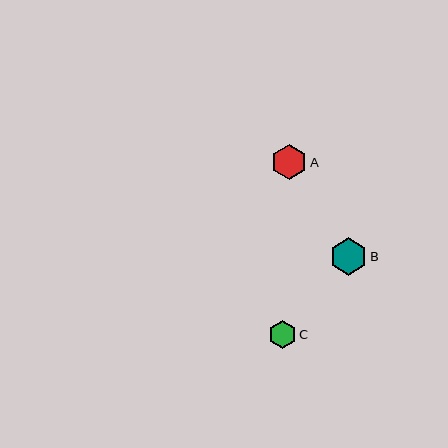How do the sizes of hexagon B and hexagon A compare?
Hexagon B and hexagon A are approximately the same size.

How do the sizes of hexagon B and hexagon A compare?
Hexagon B and hexagon A are approximately the same size.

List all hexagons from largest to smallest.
From largest to smallest: B, A, C.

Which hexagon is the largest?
Hexagon B is the largest with a size of approximately 37 pixels.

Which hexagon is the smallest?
Hexagon C is the smallest with a size of approximately 27 pixels.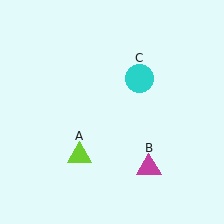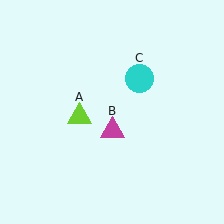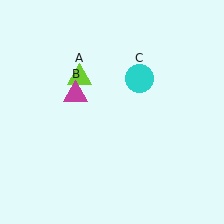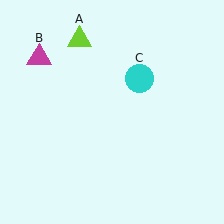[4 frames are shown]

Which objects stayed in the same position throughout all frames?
Cyan circle (object C) remained stationary.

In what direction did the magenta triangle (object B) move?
The magenta triangle (object B) moved up and to the left.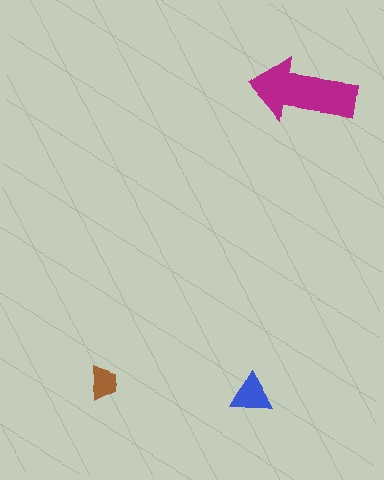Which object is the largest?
The magenta arrow.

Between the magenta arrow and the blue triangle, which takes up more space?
The magenta arrow.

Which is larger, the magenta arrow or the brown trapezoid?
The magenta arrow.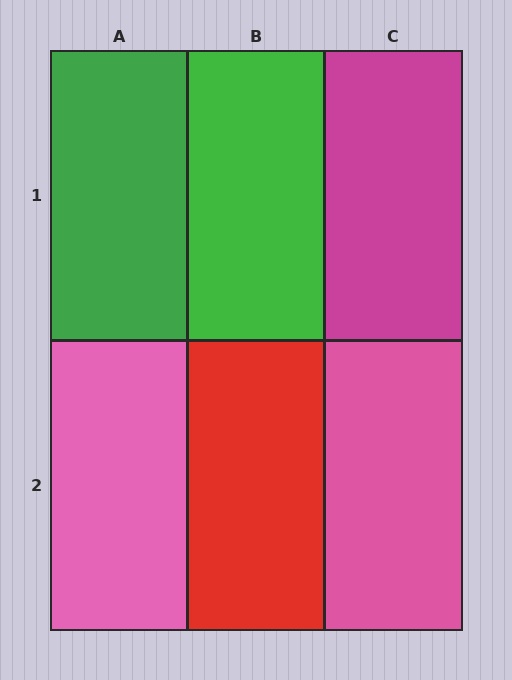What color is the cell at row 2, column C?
Pink.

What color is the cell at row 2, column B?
Red.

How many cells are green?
2 cells are green.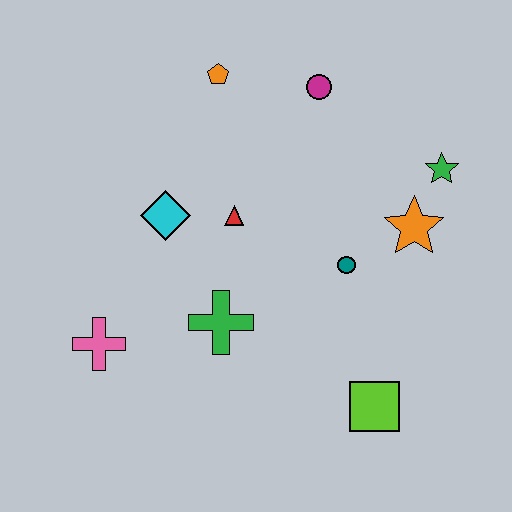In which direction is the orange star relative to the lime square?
The orange star is above the lime square.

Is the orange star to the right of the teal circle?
Yes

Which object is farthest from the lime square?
The orange pentagon is farthest from the lime square.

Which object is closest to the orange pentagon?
The magenta circle is closest to the orange pentagon.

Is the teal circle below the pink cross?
No